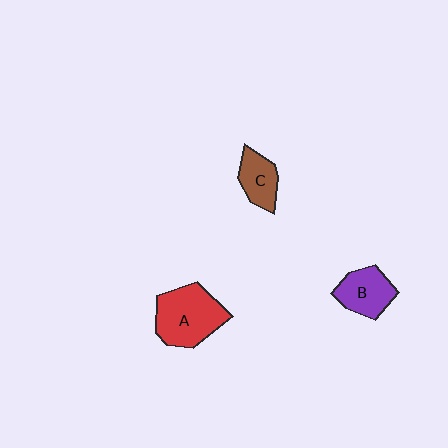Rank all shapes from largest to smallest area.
From largest to smallest: A (red), B (purple), C (brown).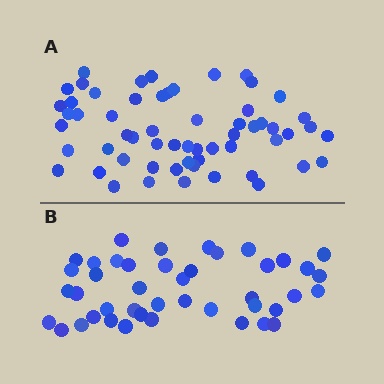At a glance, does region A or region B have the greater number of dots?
Region A (the top region) has more dots.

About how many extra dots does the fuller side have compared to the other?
Region A has approximately 15 more dots than region B.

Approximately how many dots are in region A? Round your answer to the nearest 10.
About 60 dots. (The exact count is 59, which rounds to 60.)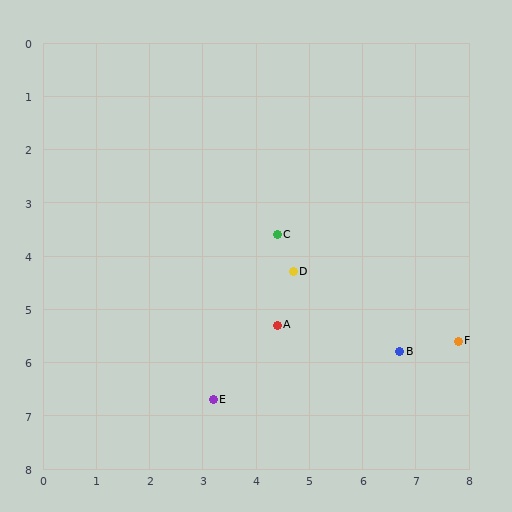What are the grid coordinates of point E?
Point E is at approximately (3.2, 6.7).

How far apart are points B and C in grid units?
Points B and C are about 3.2 grid units apart.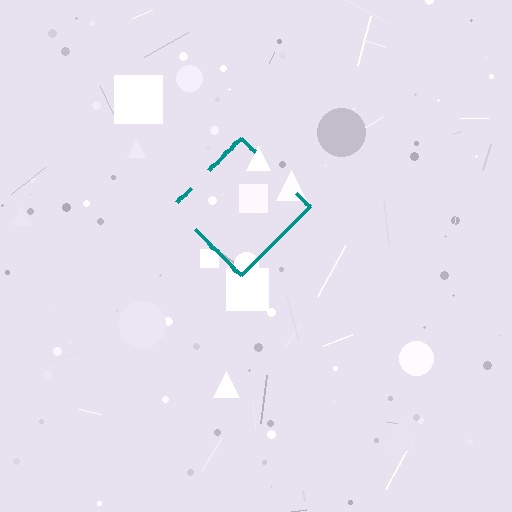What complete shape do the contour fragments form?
The contour fragments form a diamond.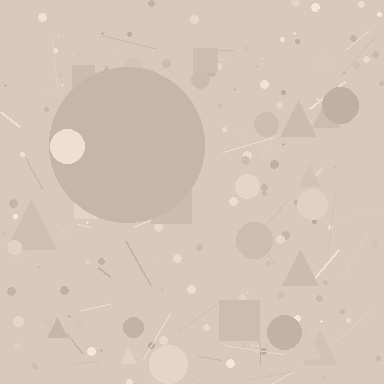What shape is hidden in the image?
A circle is hidden in the image.